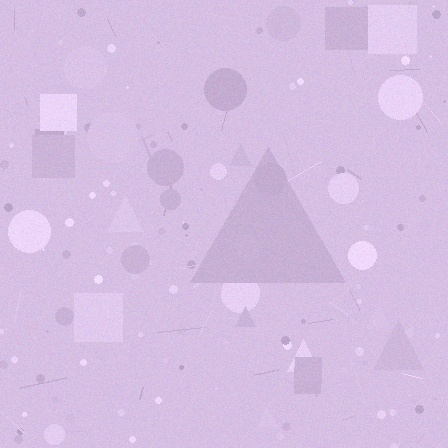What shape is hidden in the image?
A triangle is hidden in the image.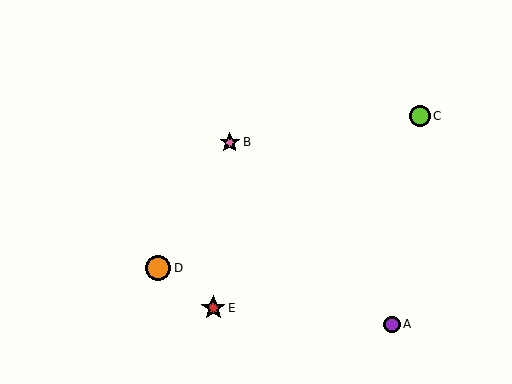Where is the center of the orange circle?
The center of the orange circle is at (158, 268).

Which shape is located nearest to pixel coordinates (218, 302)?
The red star (labeled E) at (213, 308) is nearest to that location.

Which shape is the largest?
The orange circle (labeled D) is the largest.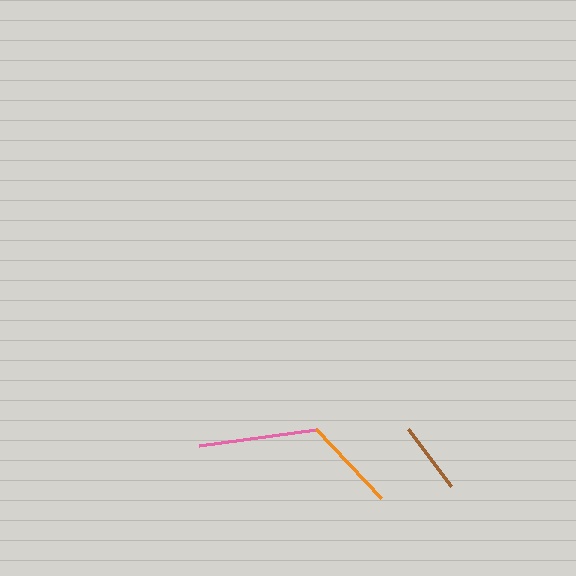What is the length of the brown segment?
The brown segment is approximately 71 pixels long.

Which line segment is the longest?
The pink line is the longest at approximately 118 pixels.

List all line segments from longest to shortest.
From longest to shortest: pink, orange, brown.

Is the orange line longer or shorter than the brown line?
The orange line is longer than the brown line.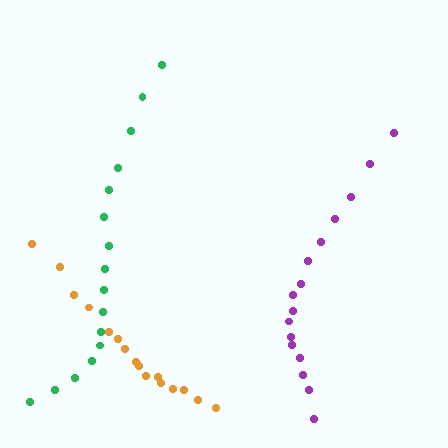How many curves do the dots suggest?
There are 3 distinct paths.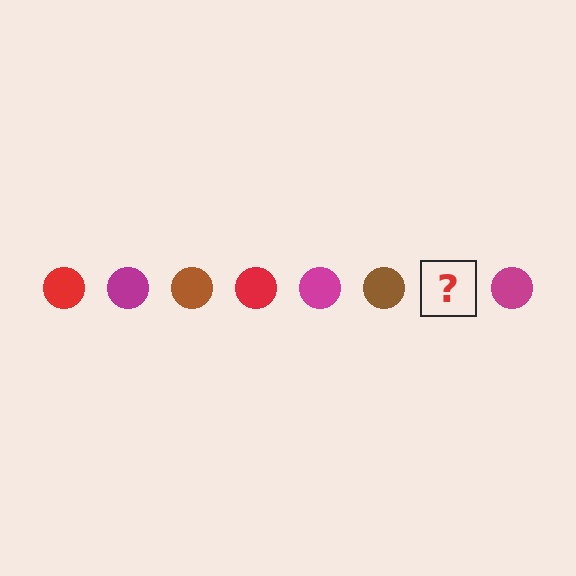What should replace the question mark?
The question mark should be replaced with a red circle.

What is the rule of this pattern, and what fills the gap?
The rule is that the pattern cycles through red, magenta, brown circles. The gap should be filled with a red circle.